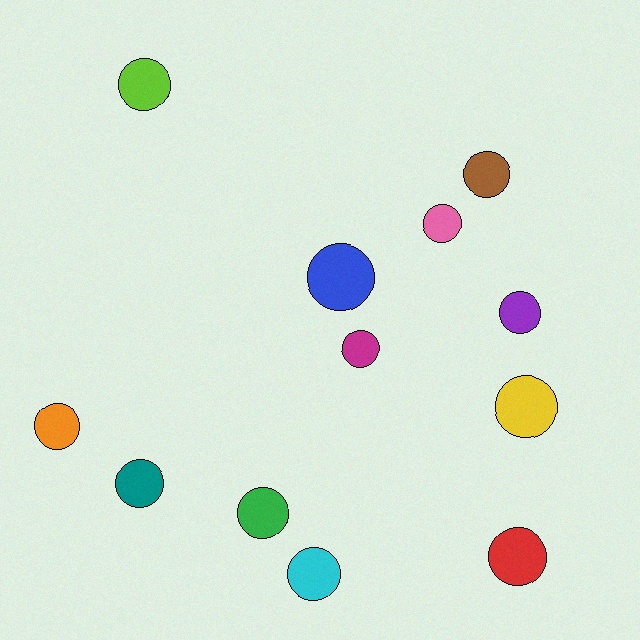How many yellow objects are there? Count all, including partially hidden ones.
There is 1 yellow object.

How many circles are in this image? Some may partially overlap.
There are 12 circles.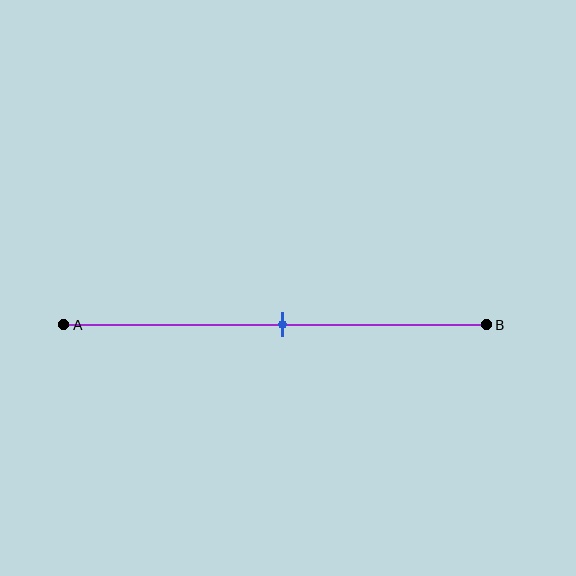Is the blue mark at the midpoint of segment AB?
Yes, the mark is approximately at the midpoint.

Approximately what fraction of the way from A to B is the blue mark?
The blue mark is approximately 50% of the way from A to B.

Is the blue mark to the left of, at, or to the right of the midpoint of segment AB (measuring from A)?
The blue mark is approximately at the midpoint of segment AB.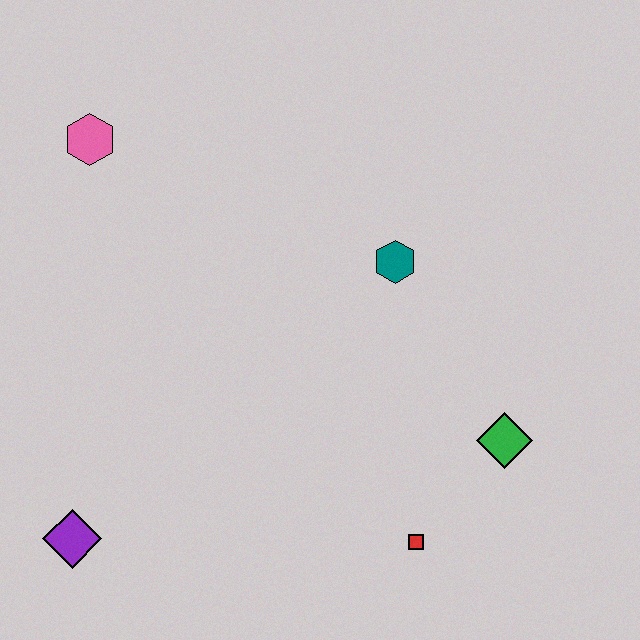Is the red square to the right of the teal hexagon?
Yes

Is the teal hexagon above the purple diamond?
Yes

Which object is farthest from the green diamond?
The pink hexagon is farthest from the green diamond.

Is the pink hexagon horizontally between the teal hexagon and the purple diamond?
Yes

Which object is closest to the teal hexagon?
The green diamond is closest to the teal hexagon.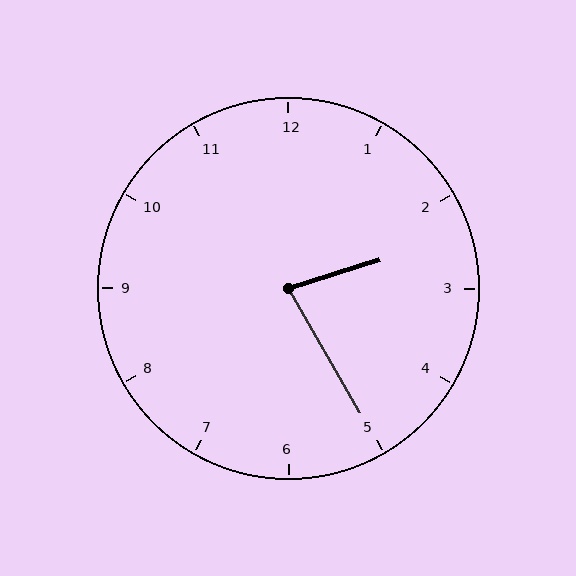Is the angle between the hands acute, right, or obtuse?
It is acute.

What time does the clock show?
2:25.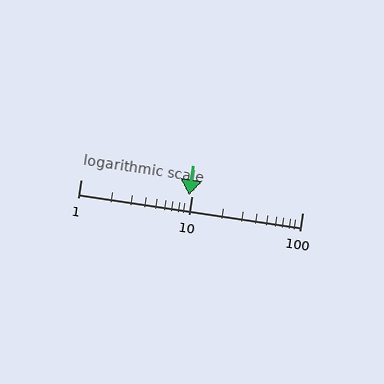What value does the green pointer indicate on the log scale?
The pointer indicates approximately 9.5.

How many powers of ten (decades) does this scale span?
The scale spans 2 decades, from 1 to 100.